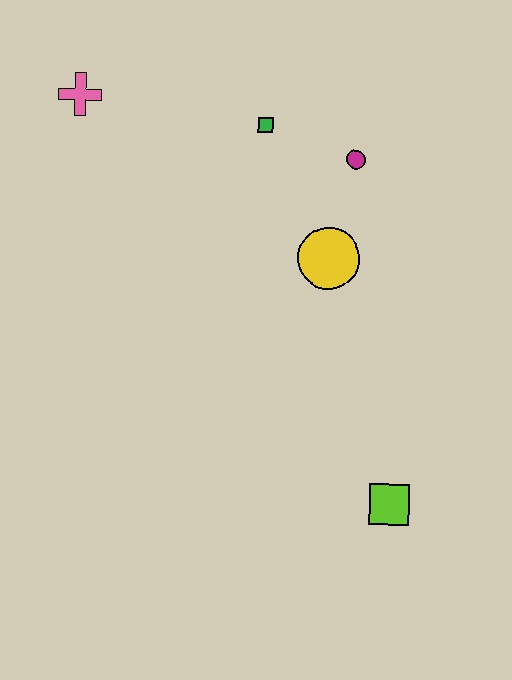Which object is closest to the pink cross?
The green square is closest to the pink cross.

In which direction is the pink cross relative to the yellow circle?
The pink cross is to the left of the yellow circle.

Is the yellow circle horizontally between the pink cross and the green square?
No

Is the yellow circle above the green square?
No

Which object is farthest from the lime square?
The pink cross is farthest from the lime square.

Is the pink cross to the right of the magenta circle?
No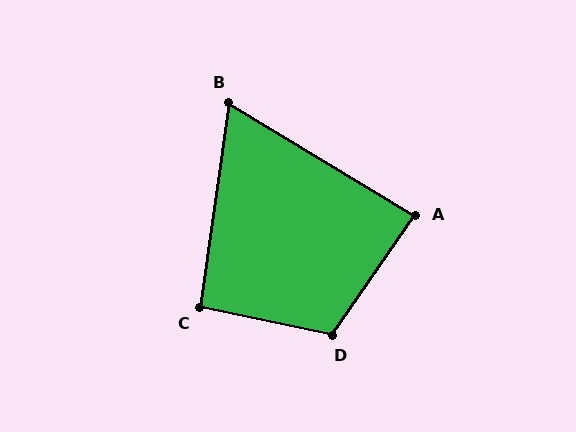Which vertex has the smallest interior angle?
B, at approximately 67 degrees.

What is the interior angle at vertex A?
Approximately 86 degrees (approximately right).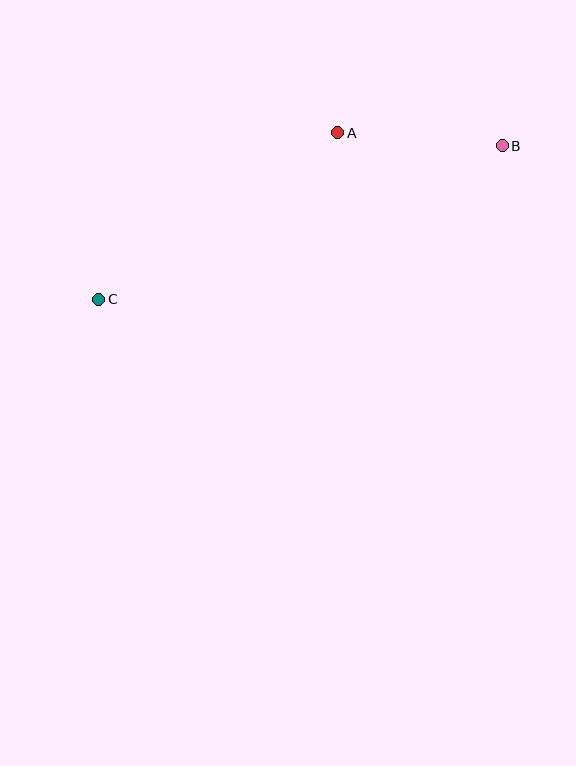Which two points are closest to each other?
Points A and B are closest to each other.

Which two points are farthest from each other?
Points B and C are farthest from each other.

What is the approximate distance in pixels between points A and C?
The distance between A and C is approximately 291 pixels.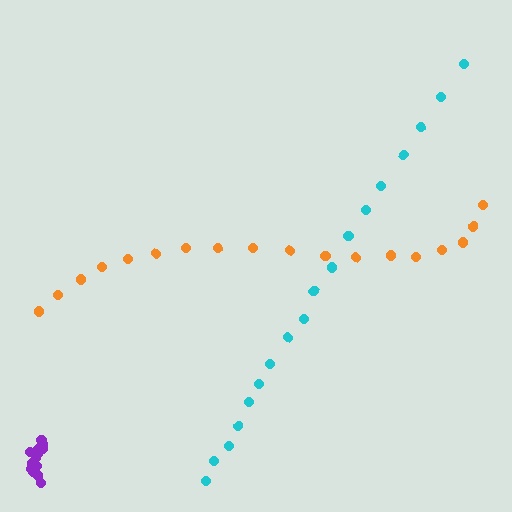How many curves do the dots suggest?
There are 3 distinct paths.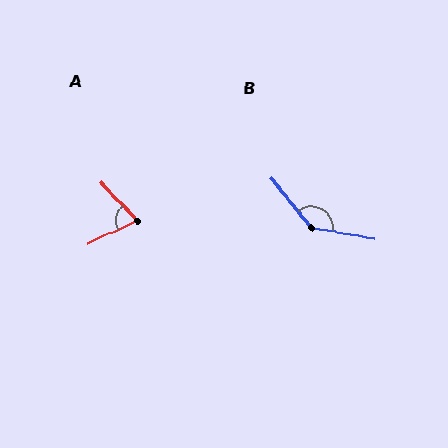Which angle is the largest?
B, at approximately 139 degrees.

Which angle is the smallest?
A, at approximately 71 degrees.